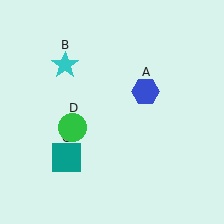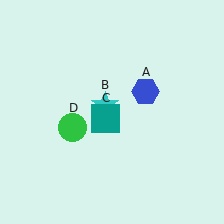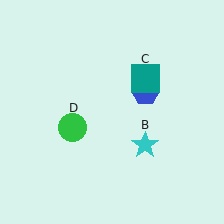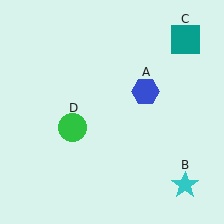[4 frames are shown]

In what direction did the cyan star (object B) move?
The cyan star (object B) moved down and to the right.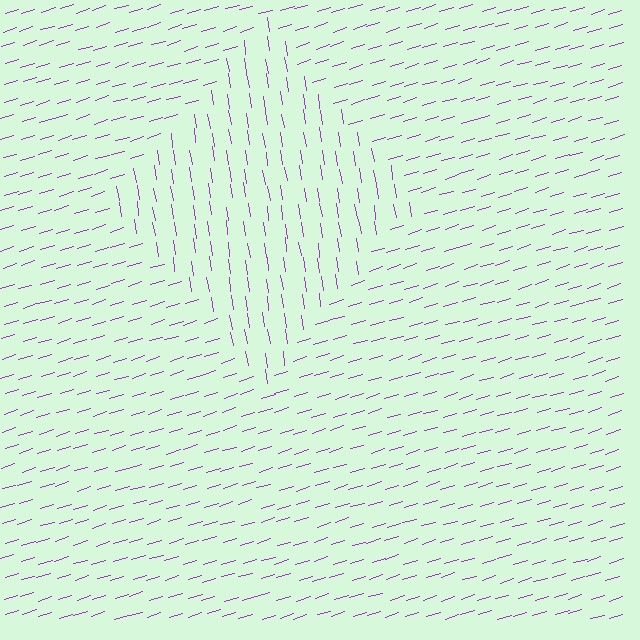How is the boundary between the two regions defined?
The boundary is defined purely by a change in line orientation (approximately 82 degrees difference). All lines are the same color and thickness.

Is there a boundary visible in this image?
Yes, there is a texture boundary formed by a change in line orientation.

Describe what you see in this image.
The image is filled with small purple line segments. A diamond region in the image has lines oriented differently from the surrounding lines, creating a visible texture boundary.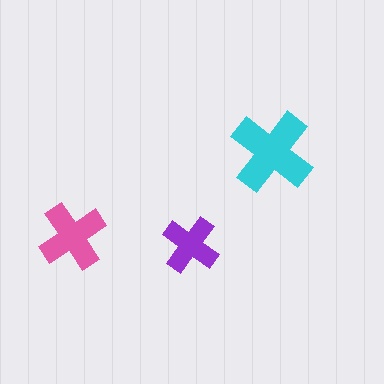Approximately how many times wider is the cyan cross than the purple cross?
About 1.5 times wider.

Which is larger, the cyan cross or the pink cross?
The cyan one.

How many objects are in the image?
There are 3 objects in the image.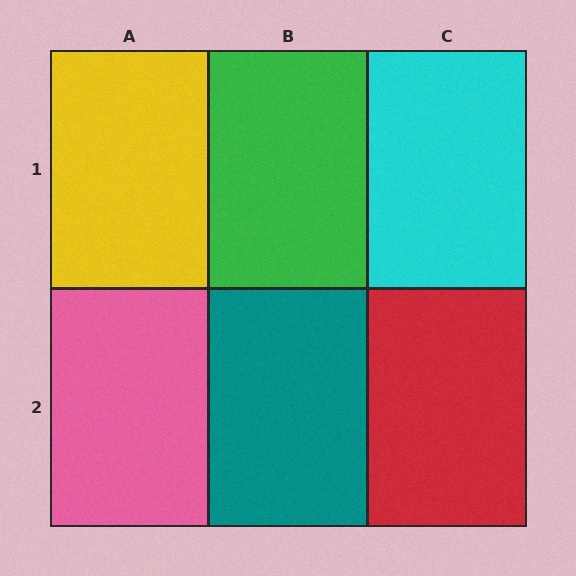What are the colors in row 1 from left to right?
Yellow, green, cyan.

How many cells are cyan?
1 cell is cyan.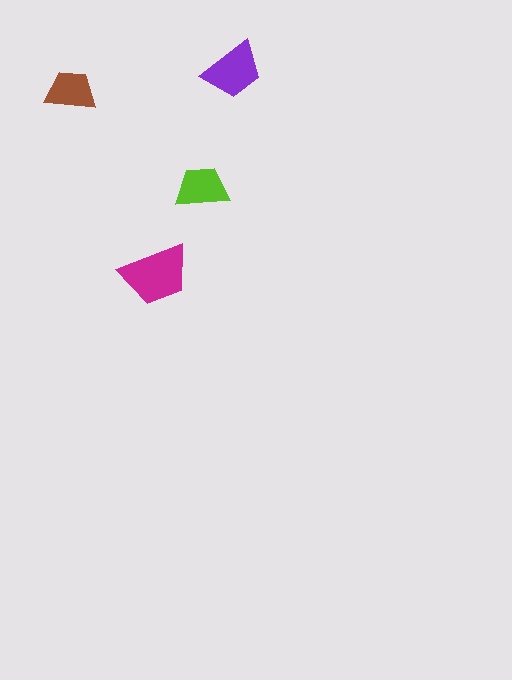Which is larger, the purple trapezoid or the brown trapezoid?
The purple one.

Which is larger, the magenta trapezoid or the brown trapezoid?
The magenta one.